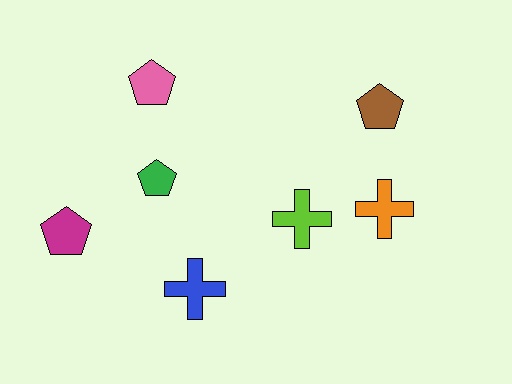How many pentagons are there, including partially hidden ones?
There are 4 pentagons.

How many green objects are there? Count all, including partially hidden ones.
There is 1 green object.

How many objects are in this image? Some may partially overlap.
There are 7 objects.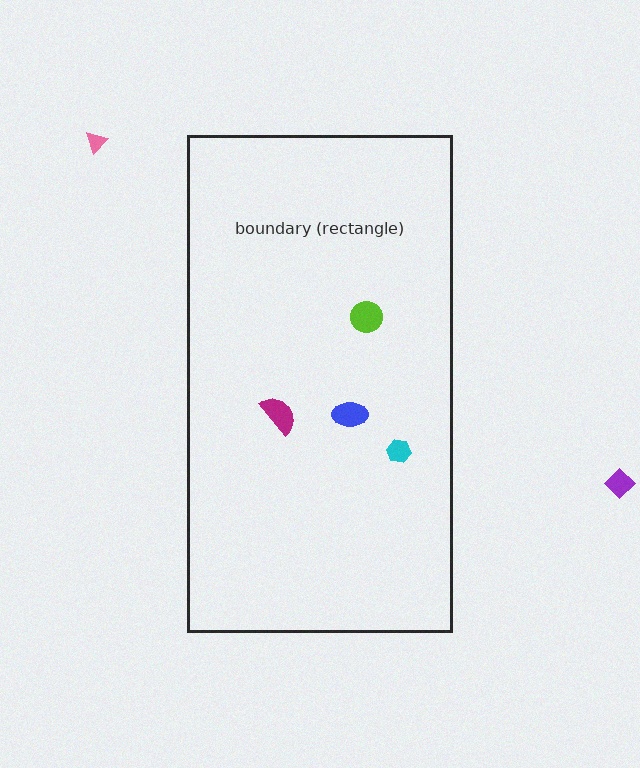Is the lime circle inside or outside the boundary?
Inside.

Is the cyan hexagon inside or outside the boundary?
Inside.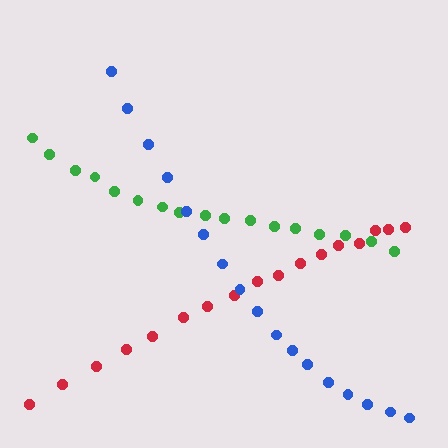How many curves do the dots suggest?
There are 3 distinct paths.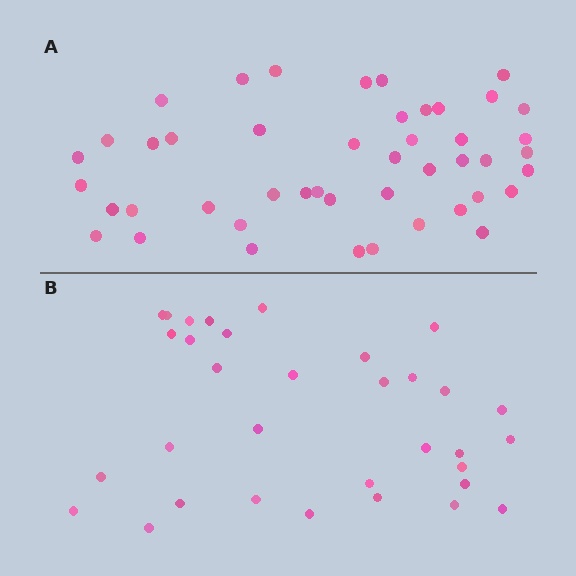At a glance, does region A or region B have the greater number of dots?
Region A (the top region) has more dots.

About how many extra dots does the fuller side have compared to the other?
Region A has approximately 15 more dots than region B.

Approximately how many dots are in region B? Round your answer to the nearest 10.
About 30 dots. (The exact count is 33, which rounds to 30.)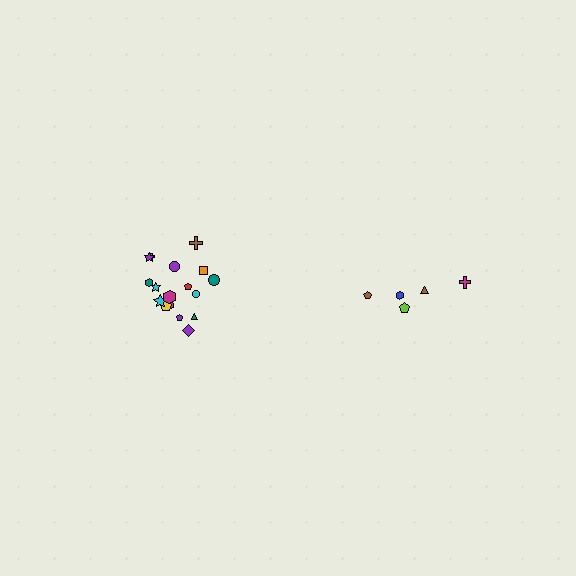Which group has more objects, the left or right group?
The left group.